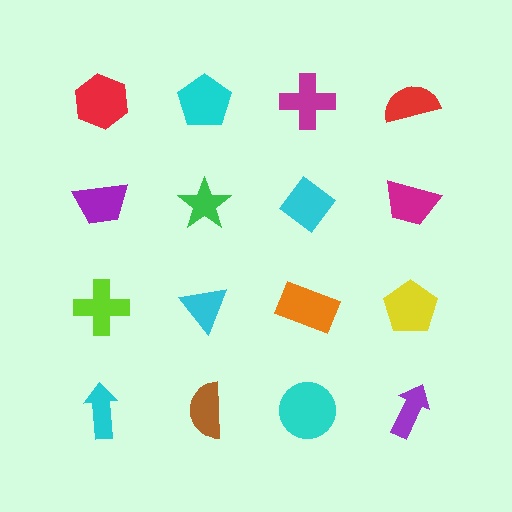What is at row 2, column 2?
A green star.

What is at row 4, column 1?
A cyan arrow.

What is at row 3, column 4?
A yellow pentagon.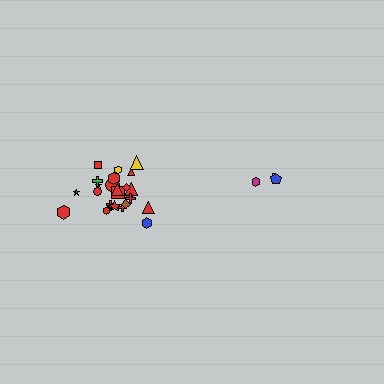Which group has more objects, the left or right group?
The left group.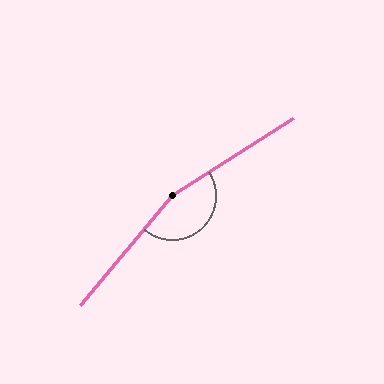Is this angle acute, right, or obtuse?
It is obtuse.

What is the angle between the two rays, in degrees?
Approximately 163 degrees.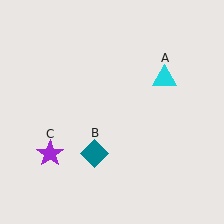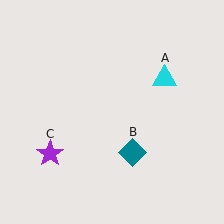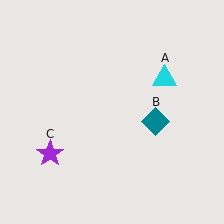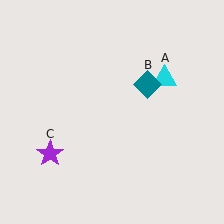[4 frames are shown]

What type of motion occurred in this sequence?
The teal diamond (object B) rotated counterclockwise around the center of the scene.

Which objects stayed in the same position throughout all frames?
Cyan triangle (object A) and purple star (object C) remained stationary.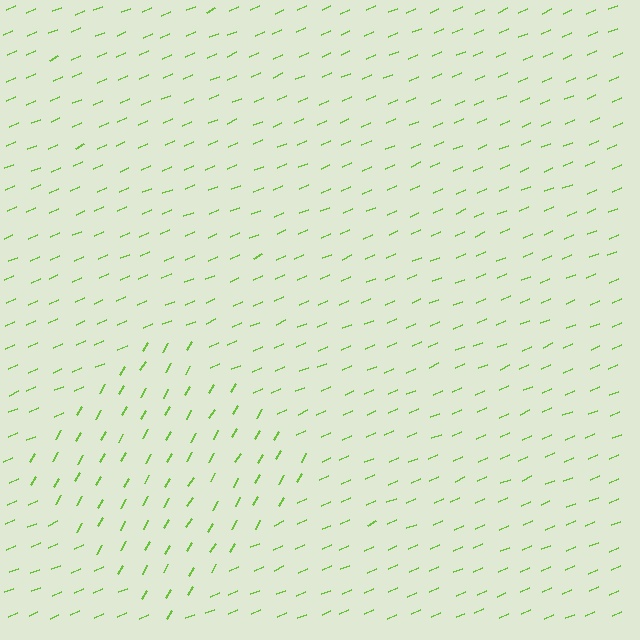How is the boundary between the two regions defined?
The boundary is defined purely by a change in line orientation (approximately 37 degrees difference). All lines are the same color and thickness.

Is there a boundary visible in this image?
Yes, there is a texture boundary formed by a change in line orientation.